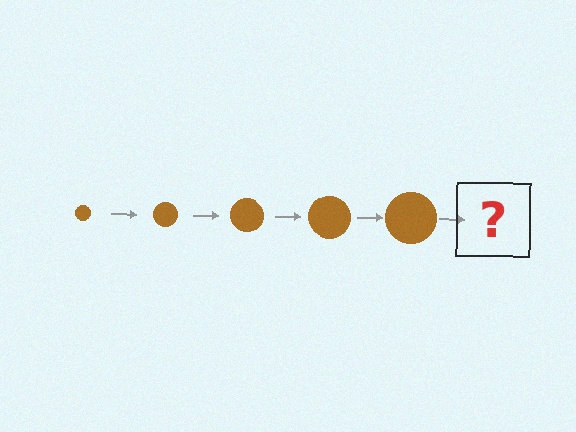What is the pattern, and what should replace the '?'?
The pattern is that the circle gets progressively larger each step. The '?' should be a brown circle, larger than the previous one.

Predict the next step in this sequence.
The next step is a brown circle, larger than the previous one.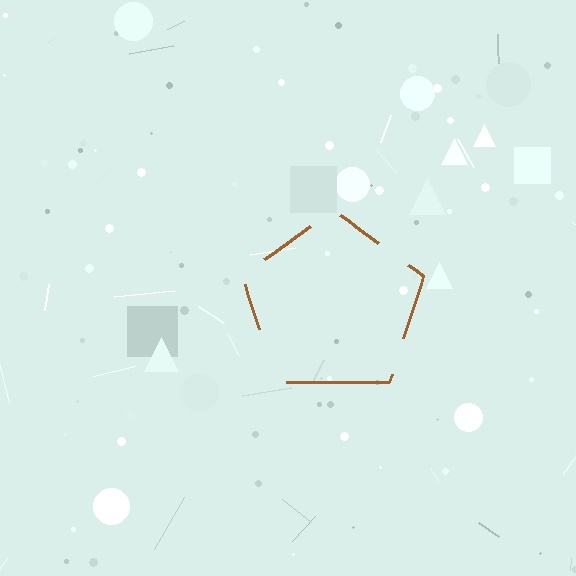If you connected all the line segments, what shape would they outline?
They would outline a pentagon.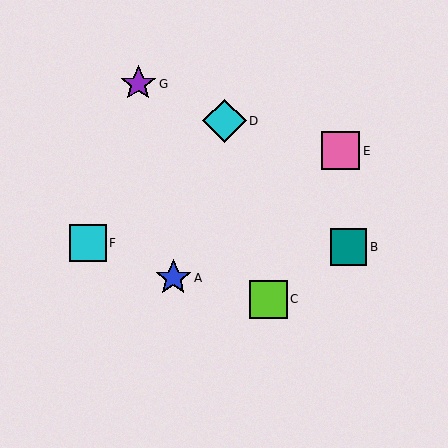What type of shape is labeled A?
Shape A is a blue star.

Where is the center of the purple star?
The center of the purple star is at (138, 84).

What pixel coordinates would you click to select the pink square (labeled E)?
Click at (341, 151) to select the pink square E.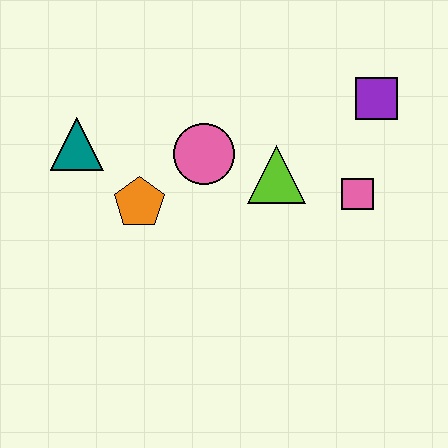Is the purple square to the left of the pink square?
No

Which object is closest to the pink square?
The lime triangle is closest to the pink square.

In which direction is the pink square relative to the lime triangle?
The pink square is to the right of the lime triangle.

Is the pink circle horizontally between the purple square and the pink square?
No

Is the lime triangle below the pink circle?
Yes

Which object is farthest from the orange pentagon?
The purple square is farthest from the orange pentagon.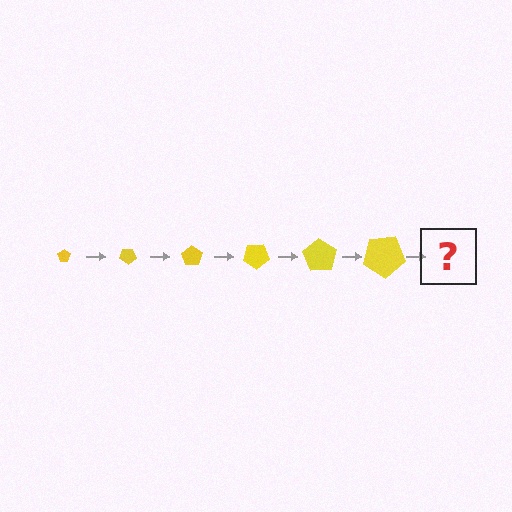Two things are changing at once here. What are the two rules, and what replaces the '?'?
The two rules are that the pentagon grows larger each step and it rotates 35 degrees each step. The '?' should be a pentagon, larger than the previous one and rotated 210 degrees from the start.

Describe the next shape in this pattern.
It should be a pentagon, larger than the previous one and rotated 210 degrees from the start.